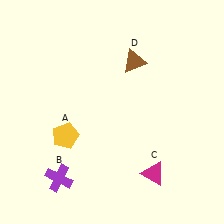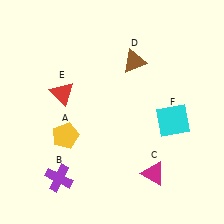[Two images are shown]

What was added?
A red triangle (E), a cyan square (F) were added in Image 2.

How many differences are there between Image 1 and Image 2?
There are 2 differences between the two images.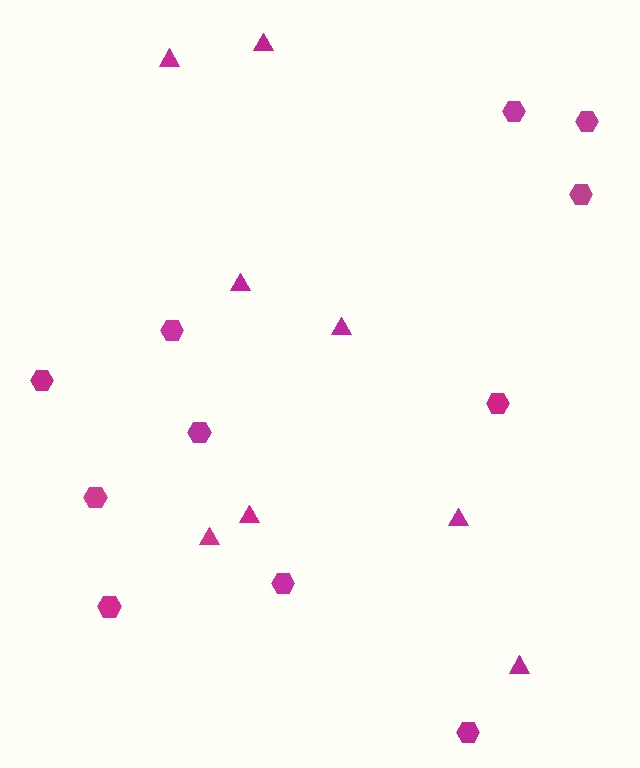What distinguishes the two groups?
There are 2 groups: one group of hexagons (11) and one group of triangles (8).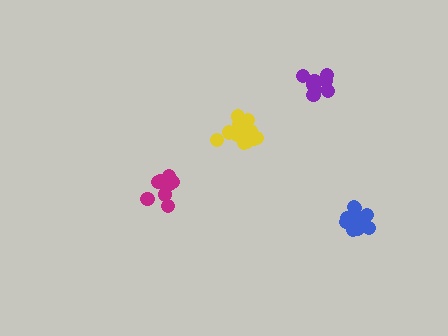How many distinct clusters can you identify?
There are 4 distinct clusters.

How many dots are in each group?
Group 1: 9 dots, Group 2: 12 dots, Group 3: 8 dots, Group 4: 13 dots (42 total).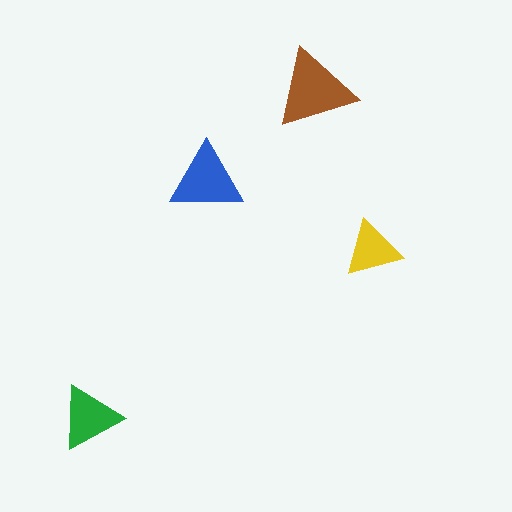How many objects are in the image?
There are 4 objects in the image.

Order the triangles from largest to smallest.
the brown one, the blue one, the green one, the yellow one.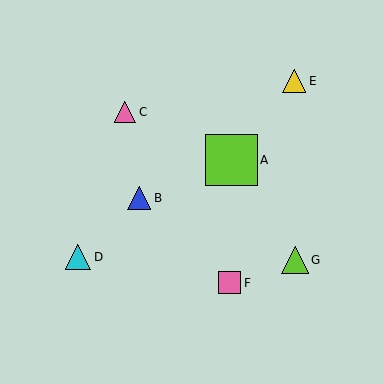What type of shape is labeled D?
Shape D is a cyan triangle.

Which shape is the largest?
The lime square (labeled A) is the largest.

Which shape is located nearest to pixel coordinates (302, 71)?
The yellow triangle (labeled E) at (294, 81) is nearest to that location.